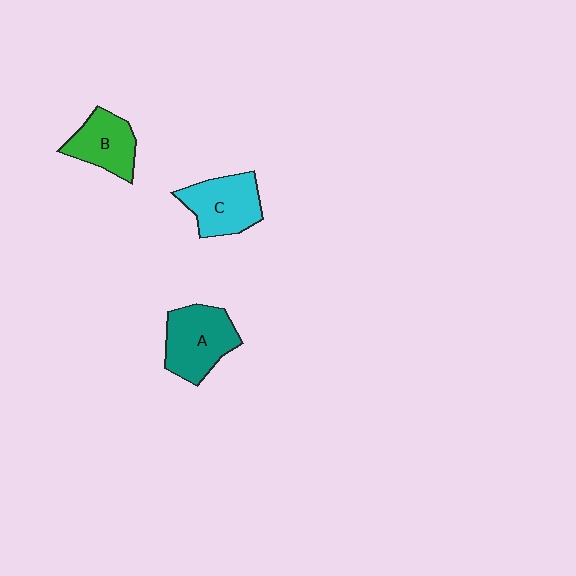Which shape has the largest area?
Shape A (teal).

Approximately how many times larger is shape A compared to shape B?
Approximately 1.3 times.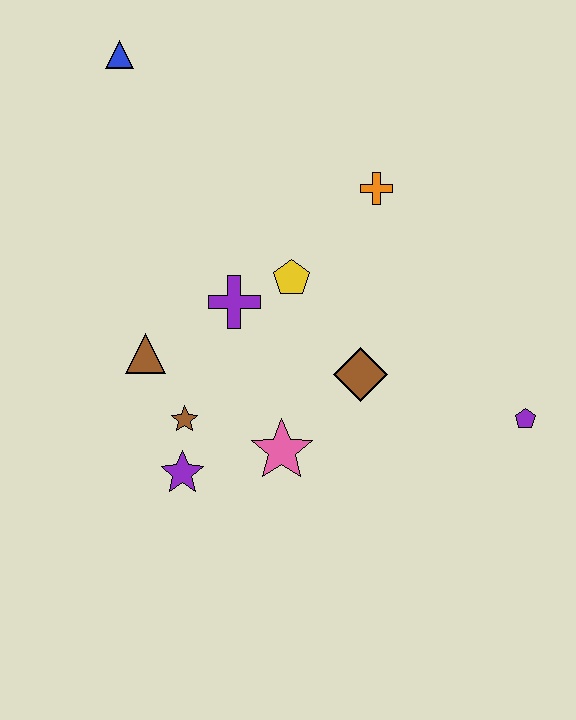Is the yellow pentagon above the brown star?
Yes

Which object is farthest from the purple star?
The blue triangle is farthest from the purple star.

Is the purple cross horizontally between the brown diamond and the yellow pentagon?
No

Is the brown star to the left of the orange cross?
Yes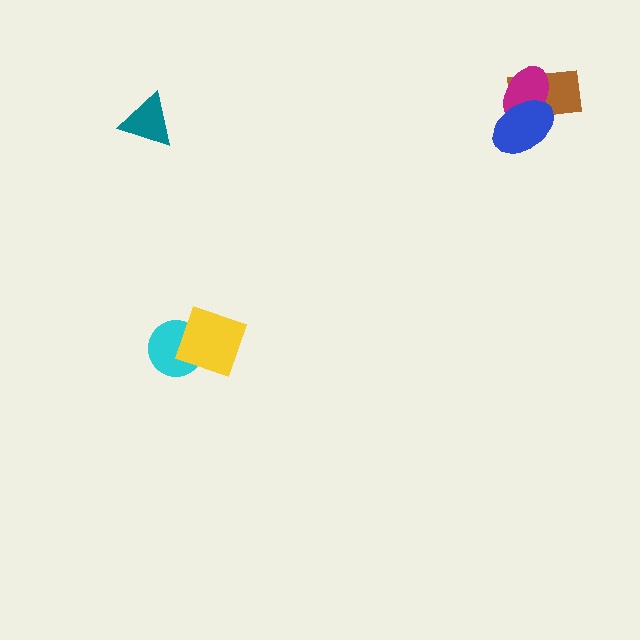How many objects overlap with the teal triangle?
0 objects overlap with the teal triangle.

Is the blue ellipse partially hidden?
No, no other shape covers it.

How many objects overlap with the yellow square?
1 object overlaps with the yellow square.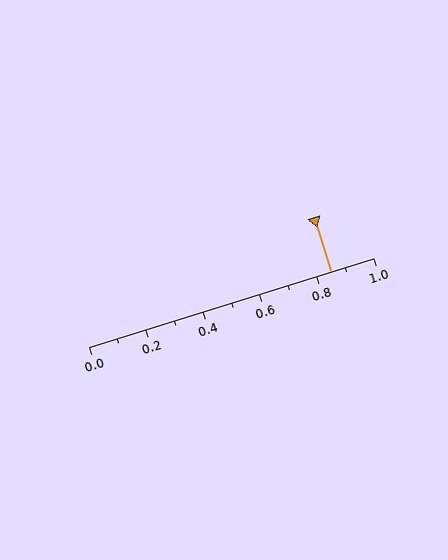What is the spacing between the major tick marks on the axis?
The major ticks are spaced 0.2 apart.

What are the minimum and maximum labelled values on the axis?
The axis runs from 0.0 to 1.0.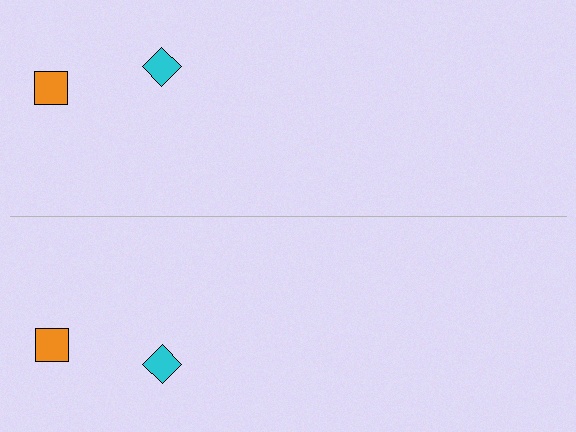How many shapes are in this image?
There are 4 shapes in this image.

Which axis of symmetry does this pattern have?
The pattern has a horizontal axis of symmetry running through the center of the image.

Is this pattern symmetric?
Yes, this pattern has bilateral (reflection) symmetry.